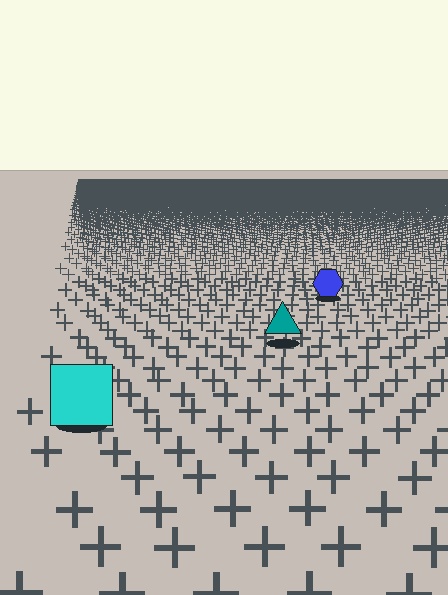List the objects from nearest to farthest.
From nearest to farthest: the cyan square, the teal triangle, the blue hexagon.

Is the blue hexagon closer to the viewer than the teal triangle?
No. The teal triangle is closer — you can tell from the texture gradient: the ground texture is coarser near it.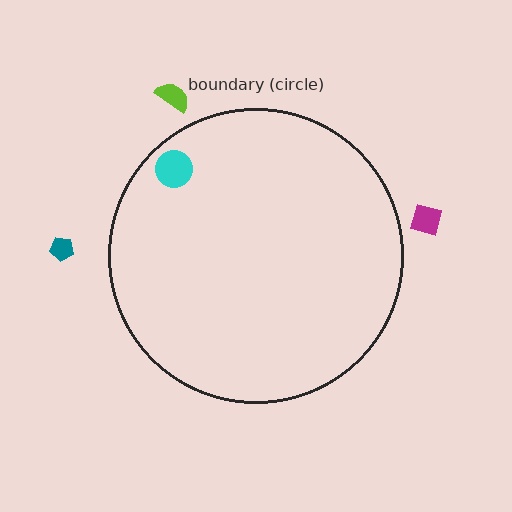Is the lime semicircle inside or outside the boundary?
Outside.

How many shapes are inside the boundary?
1 inside, 3 outside.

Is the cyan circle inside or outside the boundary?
Inside.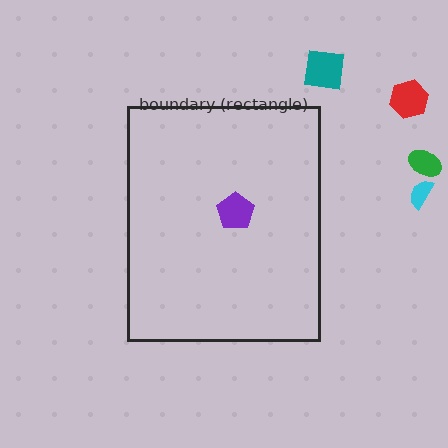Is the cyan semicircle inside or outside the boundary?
Outside.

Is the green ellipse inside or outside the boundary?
Outside.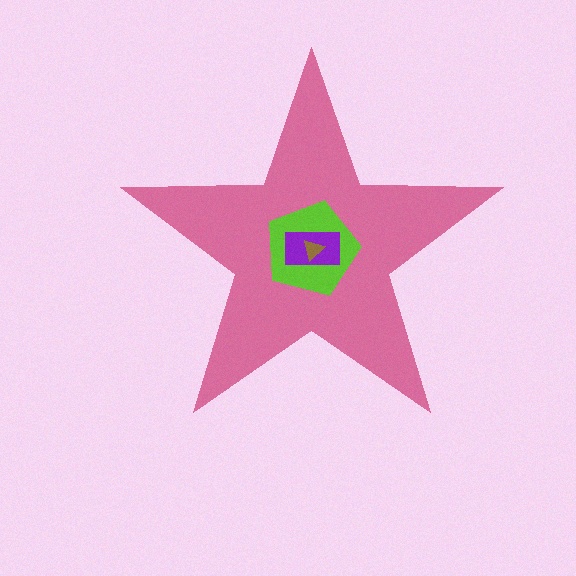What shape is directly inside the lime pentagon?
The purple rectangle.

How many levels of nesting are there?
4.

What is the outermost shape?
The pink star.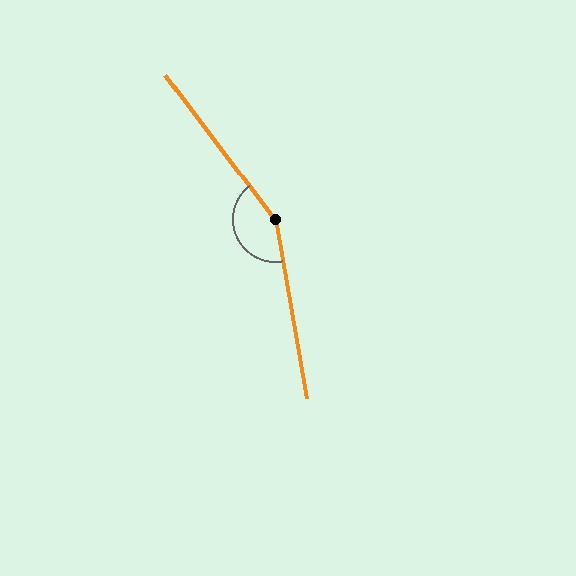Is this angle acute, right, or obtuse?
It is obtuse.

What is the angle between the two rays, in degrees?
Approximately 153 degrees.